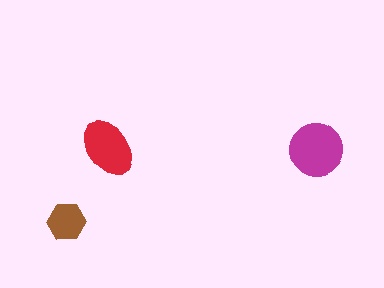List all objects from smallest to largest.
The brown hexagon, the red ellipse, the magenta circle.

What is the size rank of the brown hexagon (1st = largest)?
3rd.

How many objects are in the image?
There are 3 objects in the image.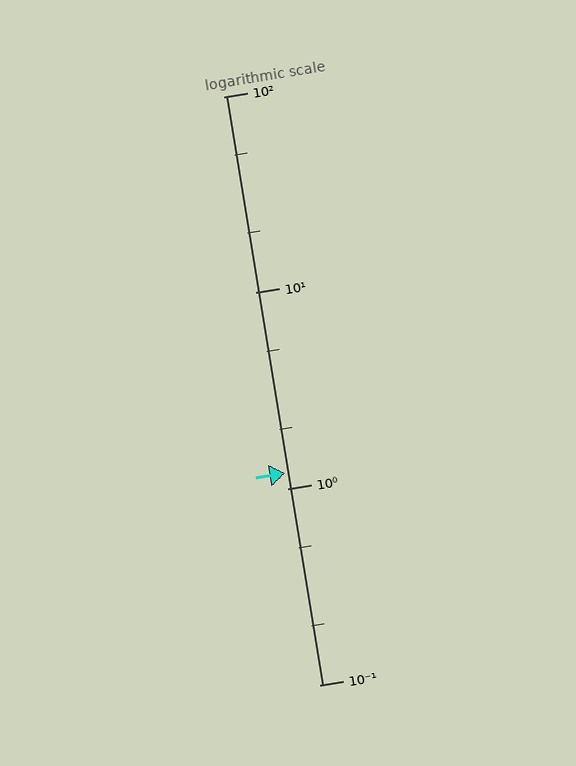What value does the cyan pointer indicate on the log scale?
The pointer indicates approximately 1.2.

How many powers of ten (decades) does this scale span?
The scale spans 3 decades, from 0.1 to 100.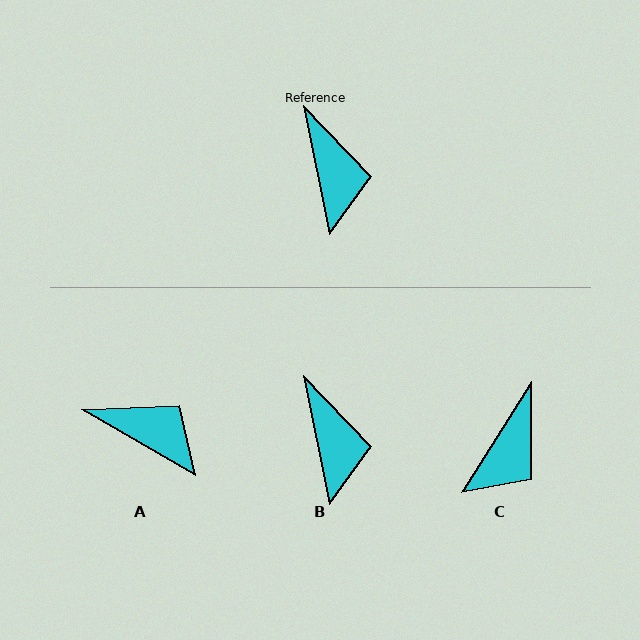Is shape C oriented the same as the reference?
No, it is off by about 44 degrees.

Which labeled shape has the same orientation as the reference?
B.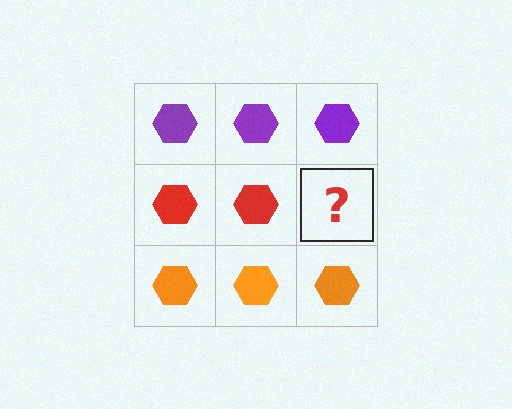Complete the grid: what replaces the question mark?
The question mark should be replaced with a red hexagon.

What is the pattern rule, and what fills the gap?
The rule is that each row has a consistent color. The gap should be filled with a red hexagon.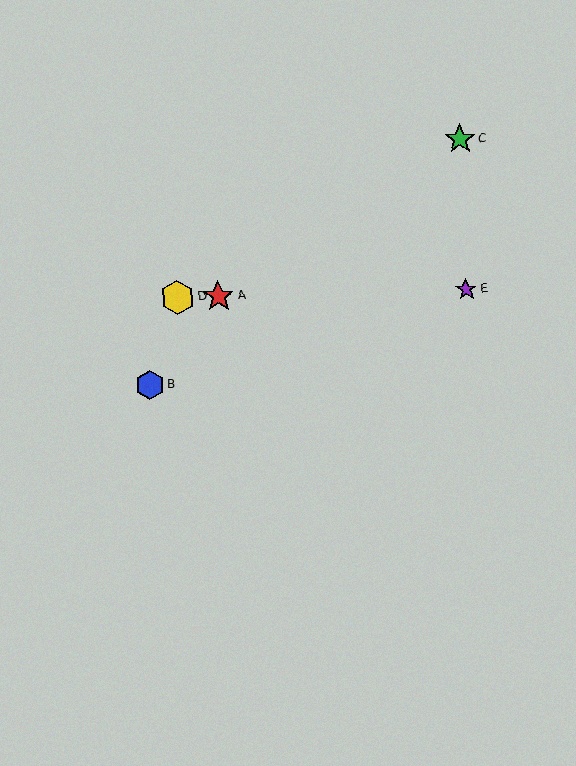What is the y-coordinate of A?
Object A is at y≈296.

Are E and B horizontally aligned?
No, E is at y≈289 and B is at y≈385.